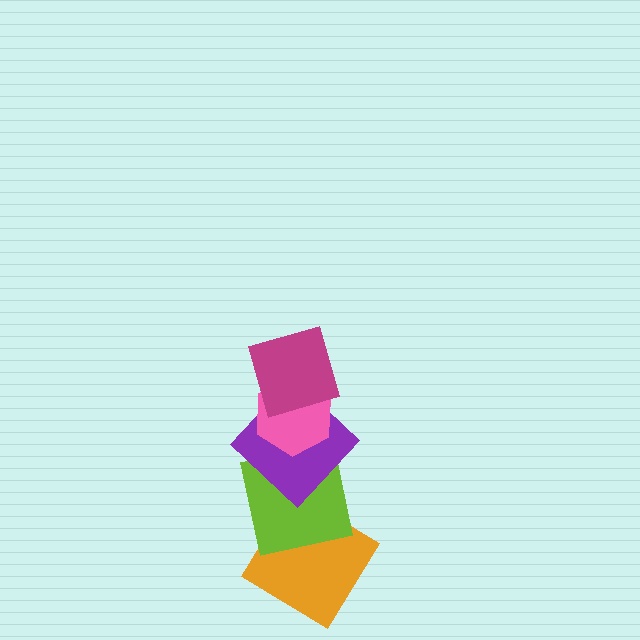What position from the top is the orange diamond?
The orange diamond is 5th from the top.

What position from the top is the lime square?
The lime square is 4th from the top.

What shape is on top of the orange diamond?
The lime square is on top of the orange diamond.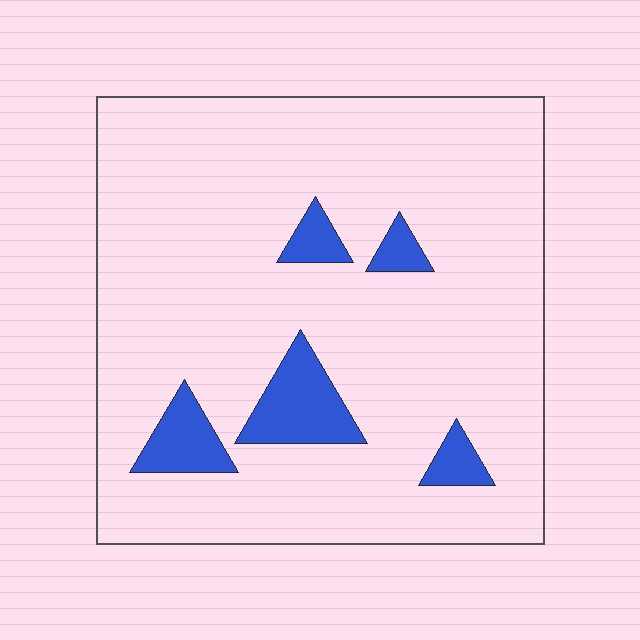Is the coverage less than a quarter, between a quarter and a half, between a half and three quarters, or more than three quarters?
Less than a quarter.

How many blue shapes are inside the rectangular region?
5.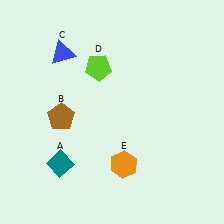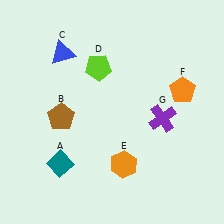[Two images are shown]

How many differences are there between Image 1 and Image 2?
There are 2 differences between the two images.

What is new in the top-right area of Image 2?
An orange pentagon (F) was added in the top-right area of Image 2.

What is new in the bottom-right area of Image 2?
A purple cross (G) was added in the bottom-right area of Image 2.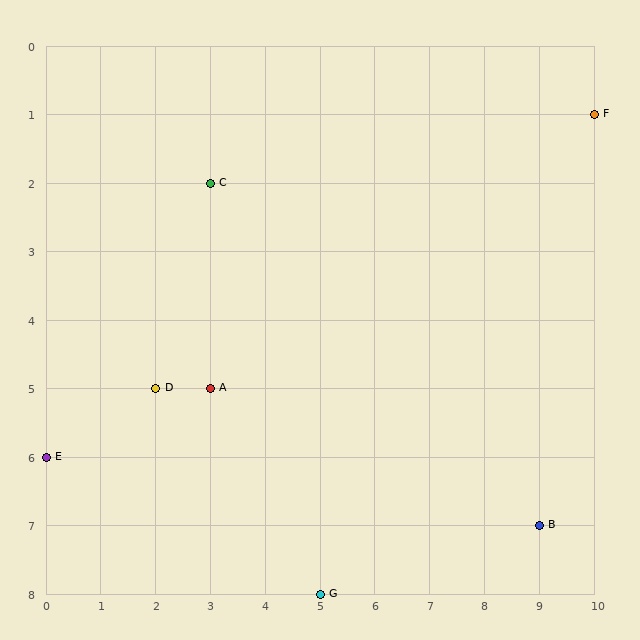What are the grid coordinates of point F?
Point F is at grid coordinates (10, 1).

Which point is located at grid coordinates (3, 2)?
Point C is at (3, 2).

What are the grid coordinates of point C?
Point C is at grid coordinates (3, 2).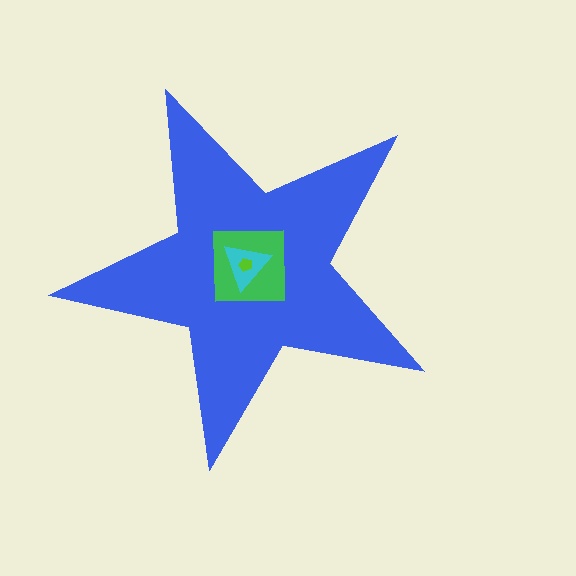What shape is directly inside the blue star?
The green square.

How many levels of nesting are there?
4.